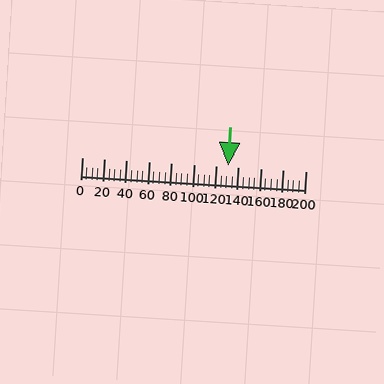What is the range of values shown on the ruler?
The ruler shows values from 0 to 200.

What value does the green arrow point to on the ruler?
The green arrow points to approximately 131.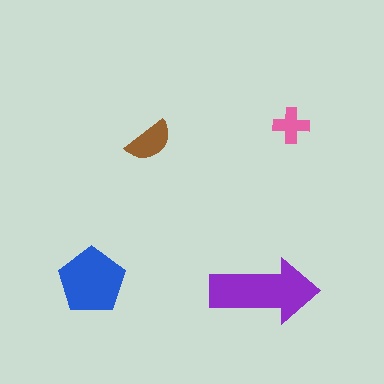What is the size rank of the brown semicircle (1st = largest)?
3rd.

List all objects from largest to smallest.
The purple arrow, the blue pentagon, the brown semicircle, the pink cross.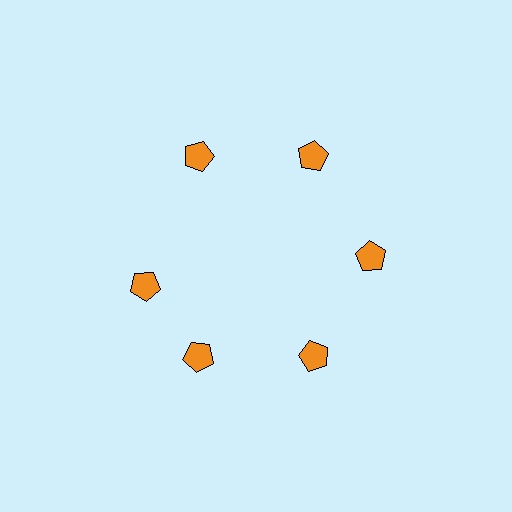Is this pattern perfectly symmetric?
No. The 6 orange pentagons are arranged in a ring, but one element near the 9 o'clock position is rotated out of alignment along the ring, breaking the 6-fold rotational symmetry.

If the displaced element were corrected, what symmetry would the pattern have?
It would have 6-fold rotational symmetry — the pattern would map onto itself every 60 degrees.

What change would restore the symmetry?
The symmetry would be restored by rotating it back into even spacing with its neighbors so that all 6 pentagons sit at equal angles and equal distance from the center.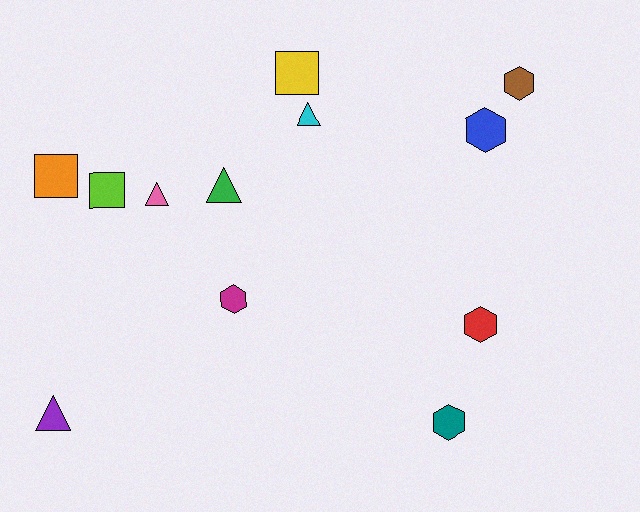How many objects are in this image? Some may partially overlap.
There are 12 objects.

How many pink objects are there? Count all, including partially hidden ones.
There is 1 pink object.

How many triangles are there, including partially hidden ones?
There are 4 triangles.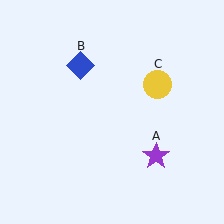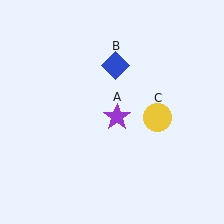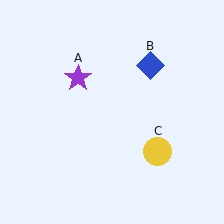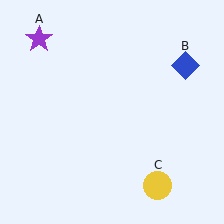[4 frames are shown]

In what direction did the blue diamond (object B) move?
The blue diamond (object B) moved right.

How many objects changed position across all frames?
3 objects changed position: purple star (object A), blue diamond (object B), yellow circle (object C).